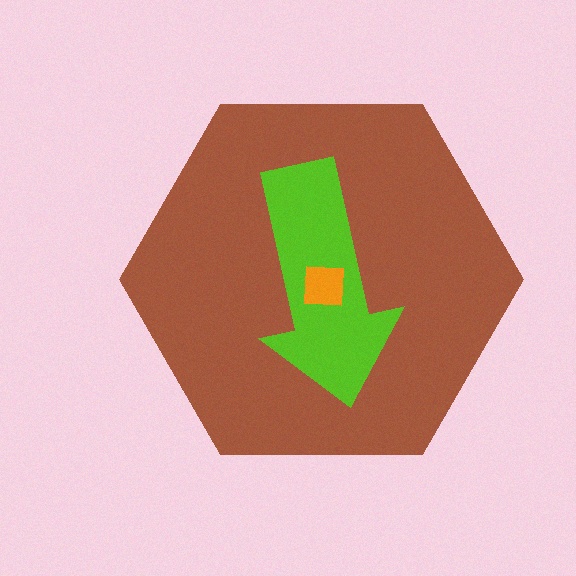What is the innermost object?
The orange square.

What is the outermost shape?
The brown hexagon.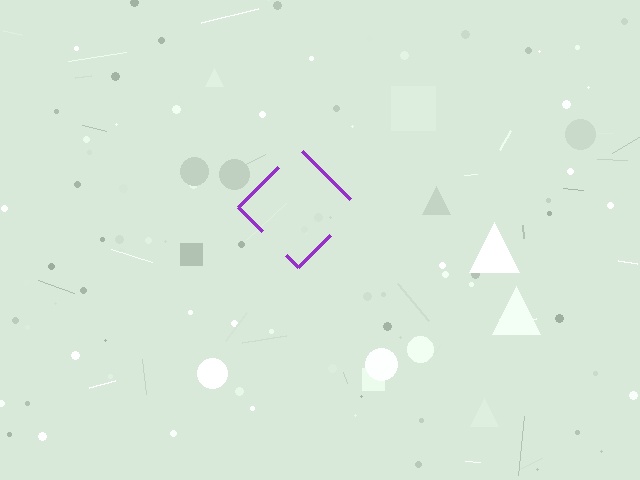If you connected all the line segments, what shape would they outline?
They would outline a diamond.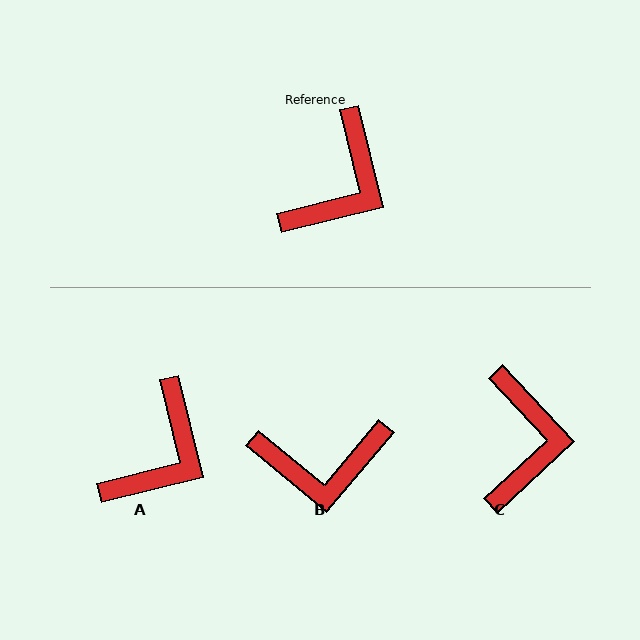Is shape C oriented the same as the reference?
No, it is off by about 29 degrees.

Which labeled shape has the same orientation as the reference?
A.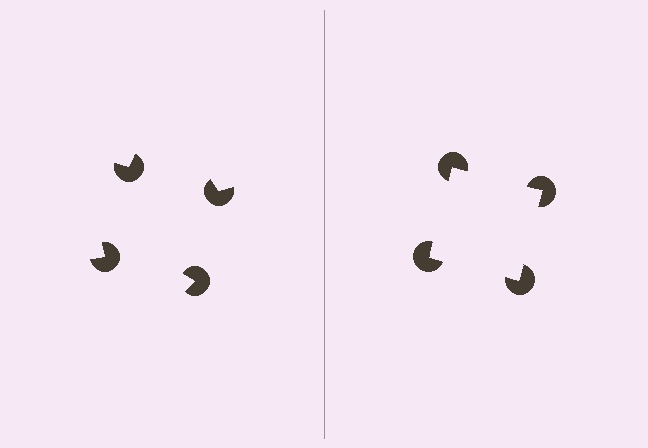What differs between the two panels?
The pac-man discs are positioned identically on both sides; only the wedge orientations differ. On the right they align to a square; on the left they are misaligned.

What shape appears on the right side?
An illusory square.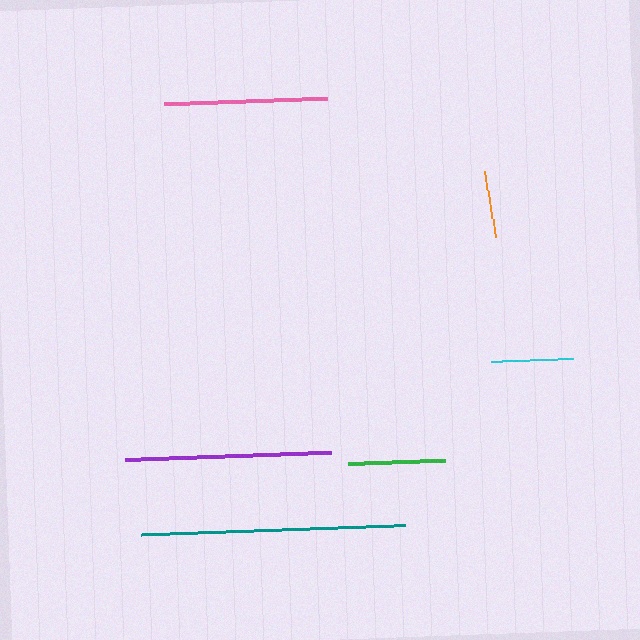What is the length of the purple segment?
The purple segment is approximately 206 pixels long.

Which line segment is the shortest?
The orange line is the shortest at approximately 67 pixels.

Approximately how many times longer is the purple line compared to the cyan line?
The purple line is approximately 2.5 times the length of the cyan line.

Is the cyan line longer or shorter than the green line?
The green line is longer than the cyan line.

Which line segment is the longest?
The teal line is the longest at approximately 265 pixels.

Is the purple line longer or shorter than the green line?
The purple line is longer than the green line.